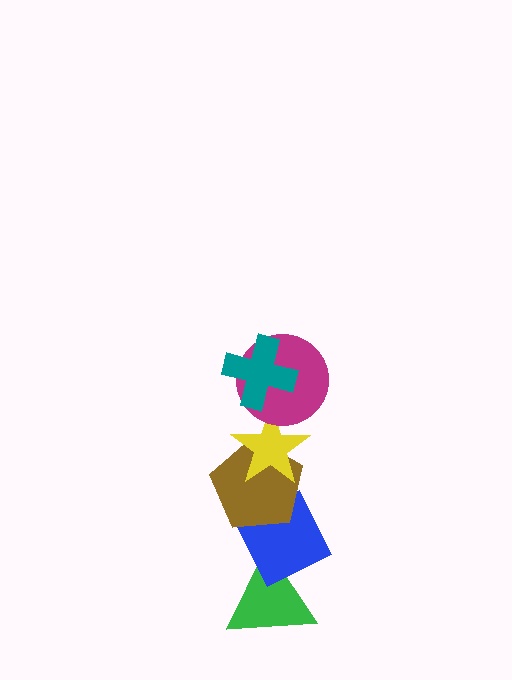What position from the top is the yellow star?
The yellow star is 3rd from the top.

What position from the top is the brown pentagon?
The brown pentagon is 4th from the top.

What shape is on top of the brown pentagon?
The yellow star is on top of the brown pentagon.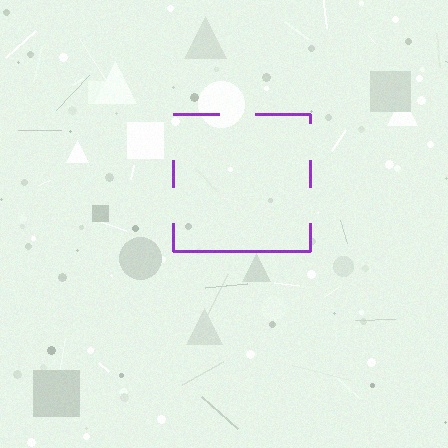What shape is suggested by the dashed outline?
The dashed outline suggests a square.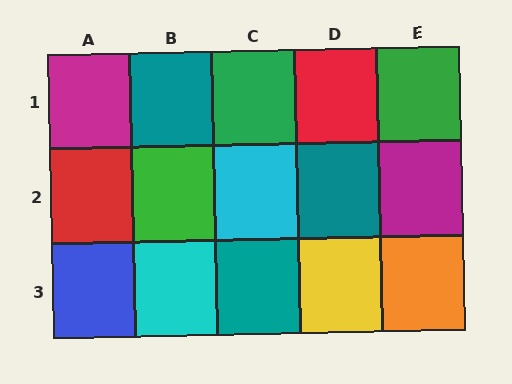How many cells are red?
2 cells are red.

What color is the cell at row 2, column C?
Cyan.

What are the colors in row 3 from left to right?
Blue, cyan, teal, yellow, orange.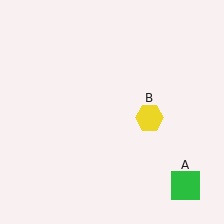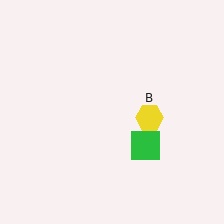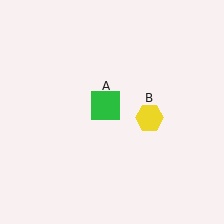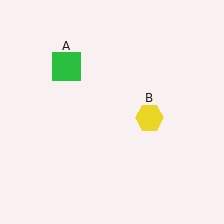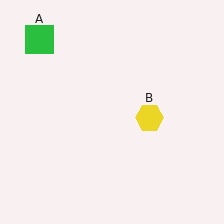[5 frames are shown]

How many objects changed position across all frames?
1 object changed position: green square (object A).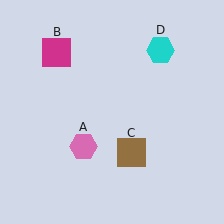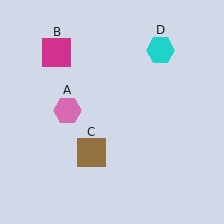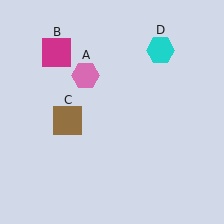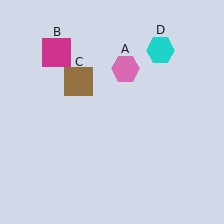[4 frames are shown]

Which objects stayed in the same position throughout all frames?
Magenta square (object B) and cyan hexagon (object D) remained stationary.